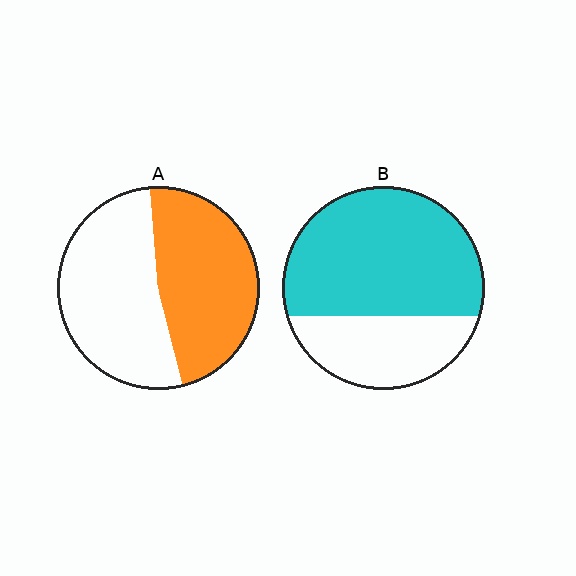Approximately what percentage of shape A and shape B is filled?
A is approximately 50% and B is approximately 65%.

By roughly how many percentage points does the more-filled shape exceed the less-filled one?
By roughly 20 percentage points (B over A).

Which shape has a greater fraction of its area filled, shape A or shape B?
Shape B.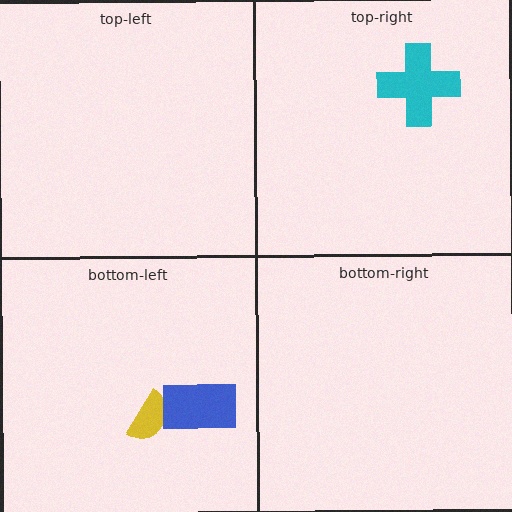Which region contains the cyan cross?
The top-right region.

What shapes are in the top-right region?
The cyan cross.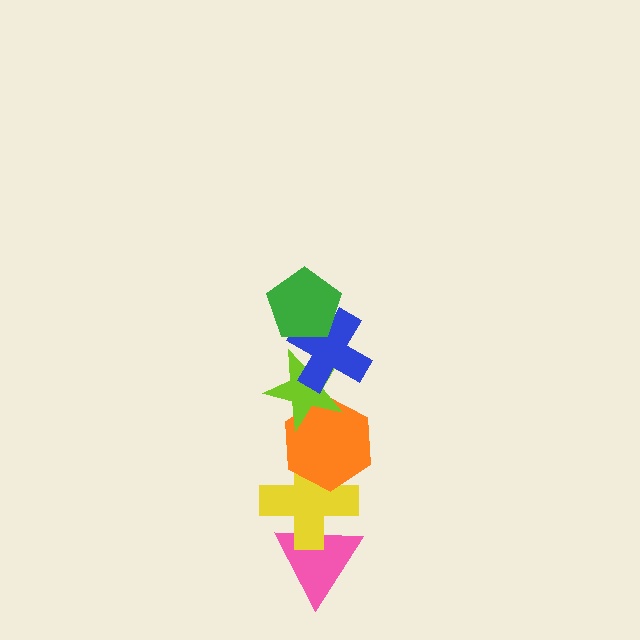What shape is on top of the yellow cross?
The orange hexagon is on top of the yellow cross.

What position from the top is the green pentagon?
The green pentagon is 1st from the top.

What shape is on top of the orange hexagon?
The lime star is on top of the orange hexagon.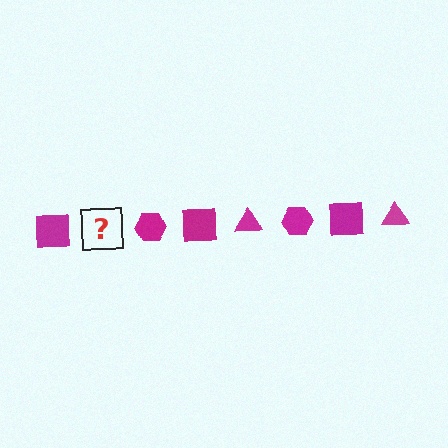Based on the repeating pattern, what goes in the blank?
The blank should be a magenta triangle.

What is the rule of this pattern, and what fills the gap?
The rule is that the pattern cycles through square, triangle, hexagon shapes in magenta. The gap should be filled with a magenta triangle.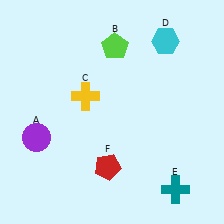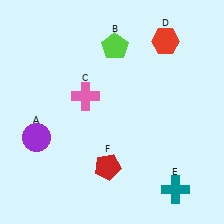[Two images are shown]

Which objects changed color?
C changed from yellow to pink. D changed from cyan to red.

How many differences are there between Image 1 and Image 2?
There are 2 differences between the two images.